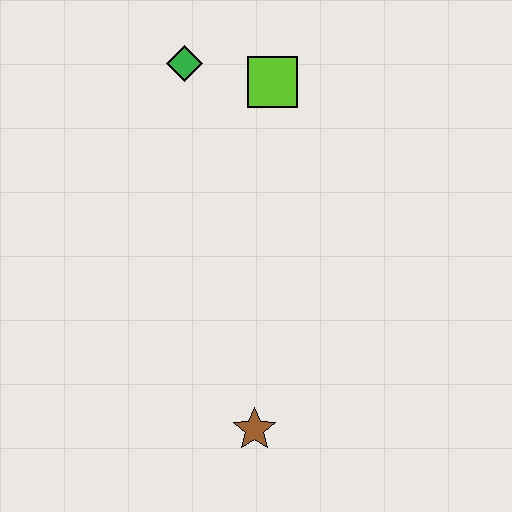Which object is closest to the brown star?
The lime square is closest to the brown star.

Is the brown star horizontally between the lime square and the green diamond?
Yes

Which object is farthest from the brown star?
The green diamond is farthest from the brown star.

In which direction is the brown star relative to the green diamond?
The brown star is below the green diamond.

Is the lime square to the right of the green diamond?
Yes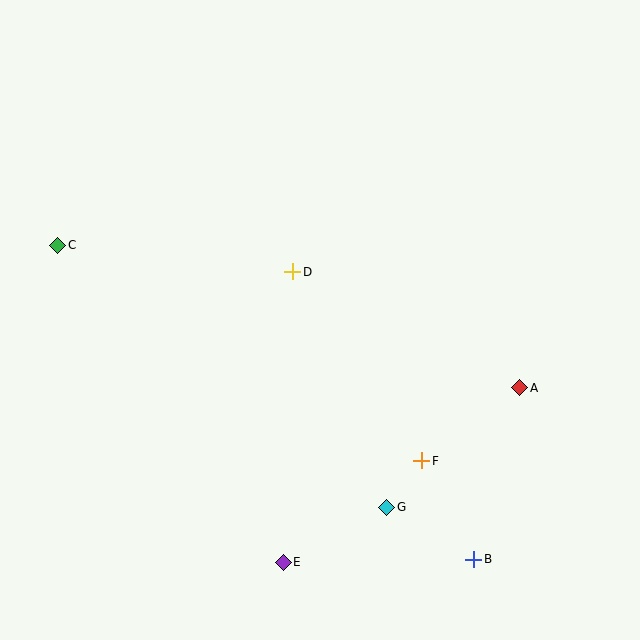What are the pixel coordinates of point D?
Point D is at (293, 272).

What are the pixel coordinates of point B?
Point B is at (474, 559).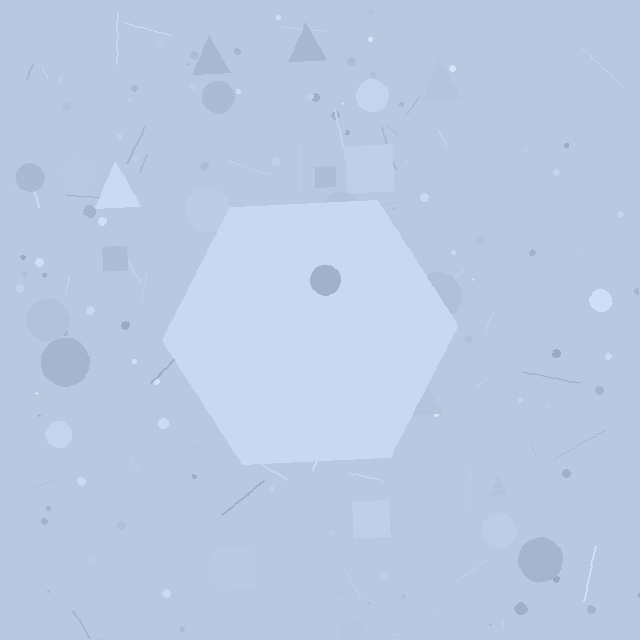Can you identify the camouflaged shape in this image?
The camouflaged shape is a hexagon.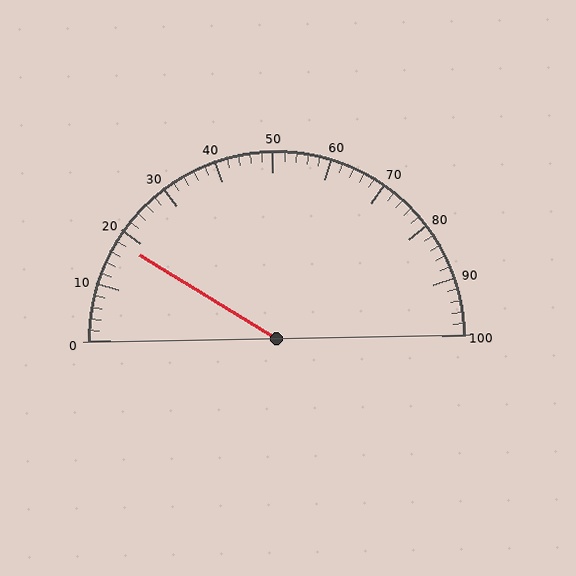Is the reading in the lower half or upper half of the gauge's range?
The reading is in the lower half of the range (0 to 100).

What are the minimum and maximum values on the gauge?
The gauge ranges from 0 to 100.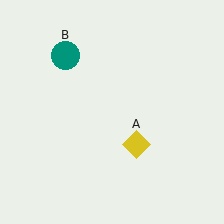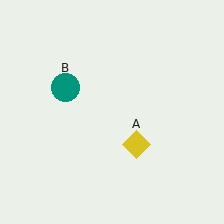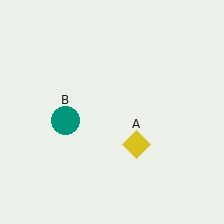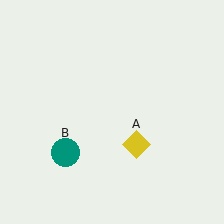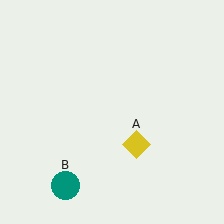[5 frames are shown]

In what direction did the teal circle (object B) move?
The teal circle (object B) moved down.